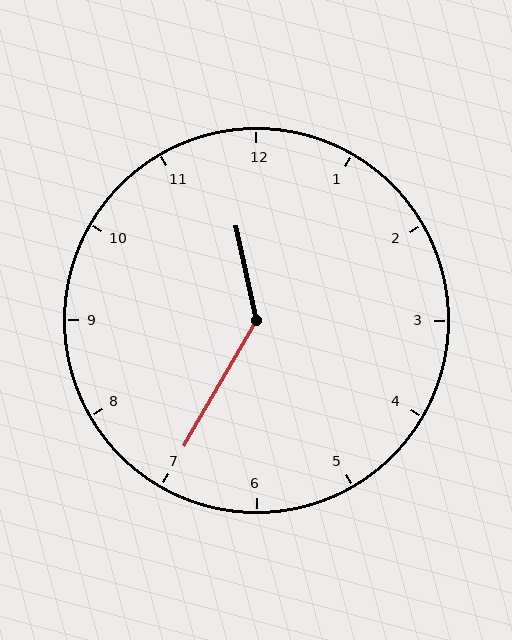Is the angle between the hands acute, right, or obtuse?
It is obtuse.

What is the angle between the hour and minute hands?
Approximately 138 degrees.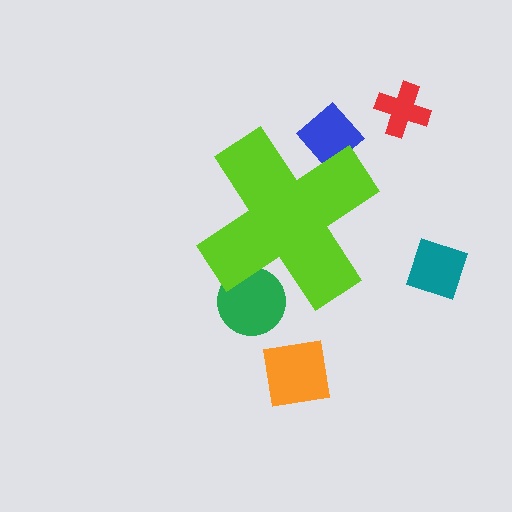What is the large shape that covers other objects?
A lime cross.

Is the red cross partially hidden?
No, the red cross is fully visible.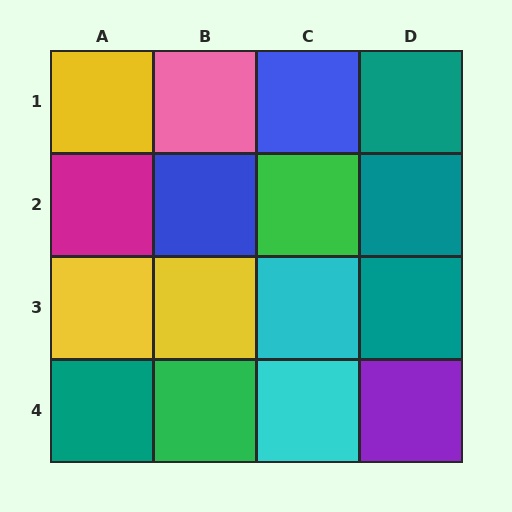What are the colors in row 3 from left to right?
Yellow, yellow, cyan, teal.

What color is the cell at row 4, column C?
Cyan.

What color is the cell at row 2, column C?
Green.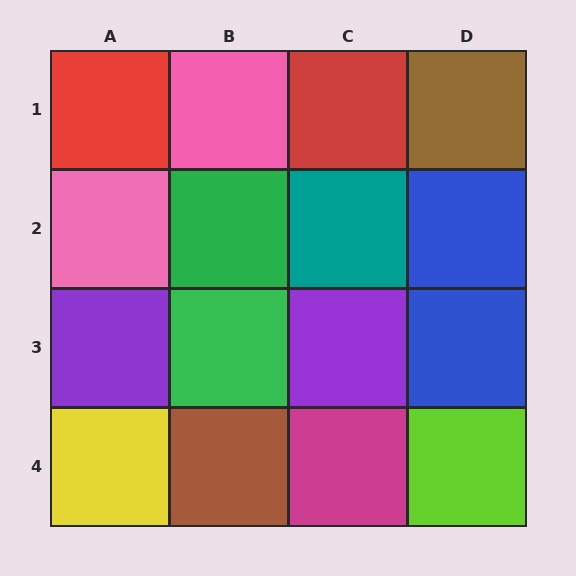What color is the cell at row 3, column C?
Purple.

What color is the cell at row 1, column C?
Red.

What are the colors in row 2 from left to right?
Pink, green, teal, blue.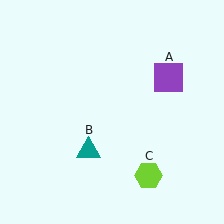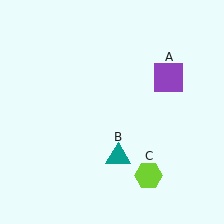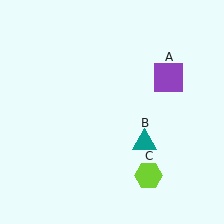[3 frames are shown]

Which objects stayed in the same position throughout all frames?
Purple square (object A) and lime hexagon (object C) remained stationary.